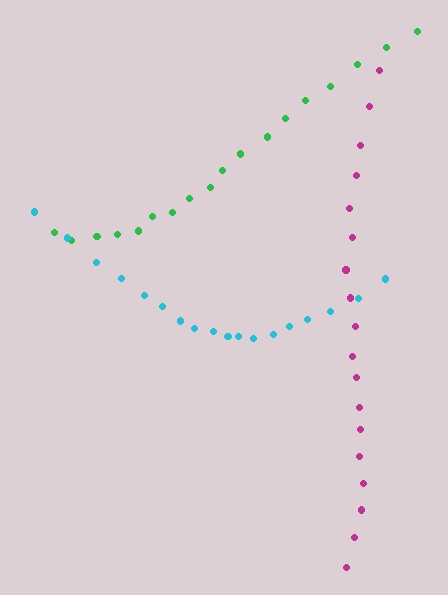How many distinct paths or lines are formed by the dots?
There are 3 distinct paths.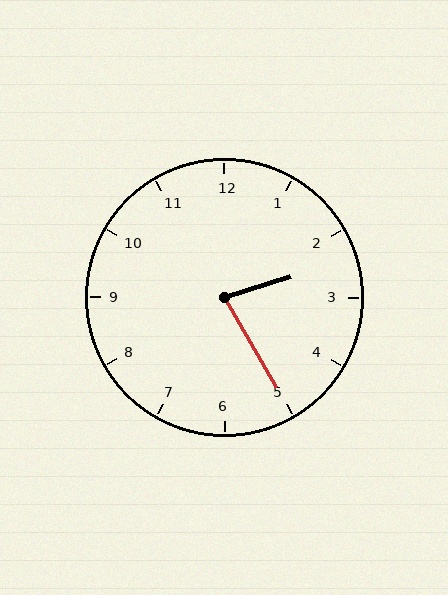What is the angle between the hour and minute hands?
Approximately 78 degrees.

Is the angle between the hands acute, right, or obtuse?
It is acute.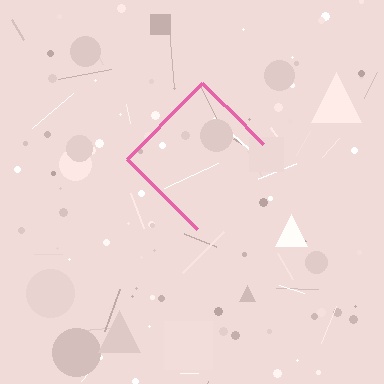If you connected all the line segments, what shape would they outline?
They would outline a diamond.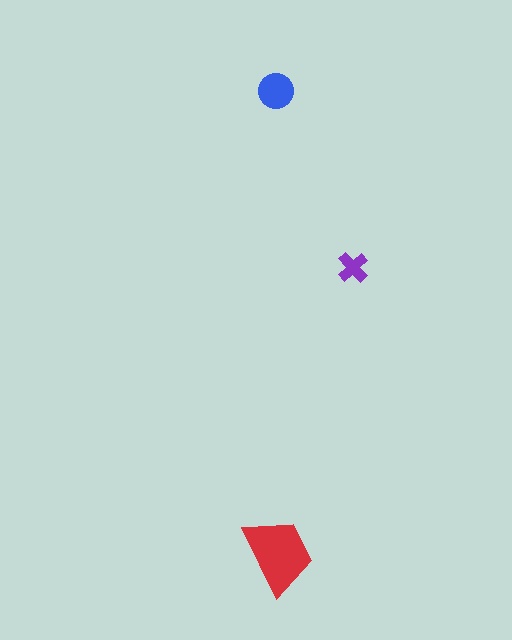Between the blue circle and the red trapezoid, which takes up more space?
The red trapezoid.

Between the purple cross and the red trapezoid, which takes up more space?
The red trapezoid.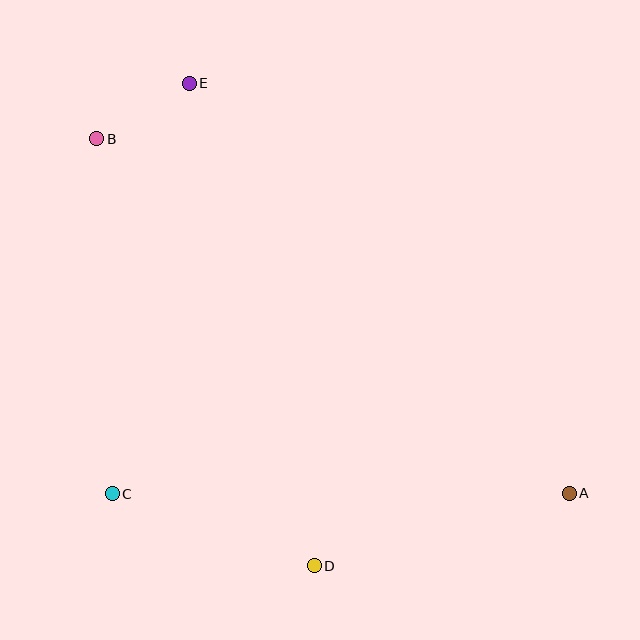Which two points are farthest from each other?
Points A and B are farthest from each other.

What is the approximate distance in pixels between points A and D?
The distance between A and D is approximately 265 pixels.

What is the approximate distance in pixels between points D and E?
The distance between D and E is approximately 499 pixels.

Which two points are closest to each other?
Points B and E are closest to each other.